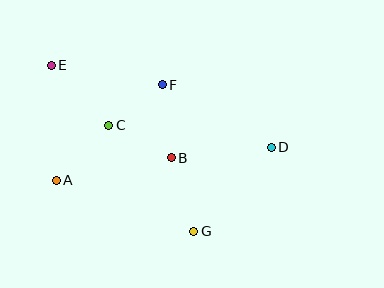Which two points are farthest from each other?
Points D and E are farthest from each other.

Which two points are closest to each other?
Points C and F are closest to each other.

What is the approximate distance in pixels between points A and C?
The distance between A and C is approximately 76 pixels.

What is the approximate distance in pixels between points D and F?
The distance between D and F is approximately 126 pixels.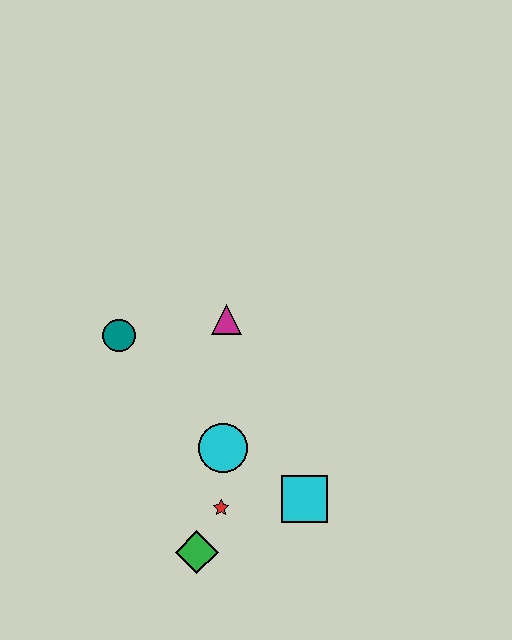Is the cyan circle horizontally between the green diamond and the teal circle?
No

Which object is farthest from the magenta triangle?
The green diamond is farthest from the magenta triangle.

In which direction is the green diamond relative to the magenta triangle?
The green diamond is below the magenta triangle.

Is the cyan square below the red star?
No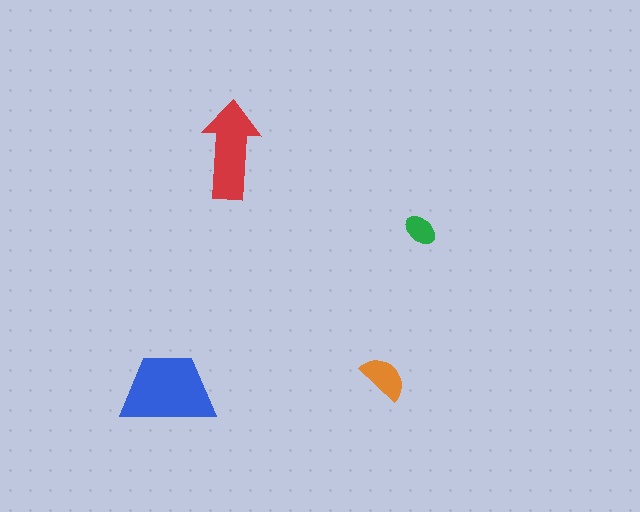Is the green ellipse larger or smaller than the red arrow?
Smaller.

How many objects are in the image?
There are 4 objects in the image.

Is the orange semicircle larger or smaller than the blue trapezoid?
Smaller.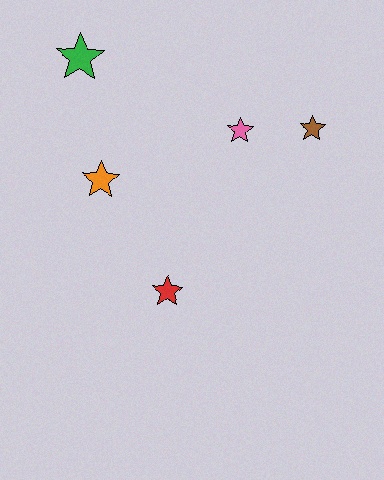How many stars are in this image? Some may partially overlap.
There are 5 stars.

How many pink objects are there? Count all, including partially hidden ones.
There is 1 pink object.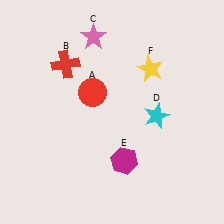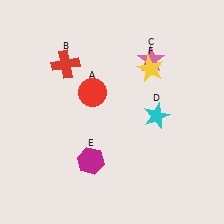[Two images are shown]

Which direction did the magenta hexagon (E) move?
The magenta hexagon (E) moved left.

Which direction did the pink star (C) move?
The pink star (C) moved right.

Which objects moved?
The objects that moved are: the pink star (C), the magenta hexagon (E).